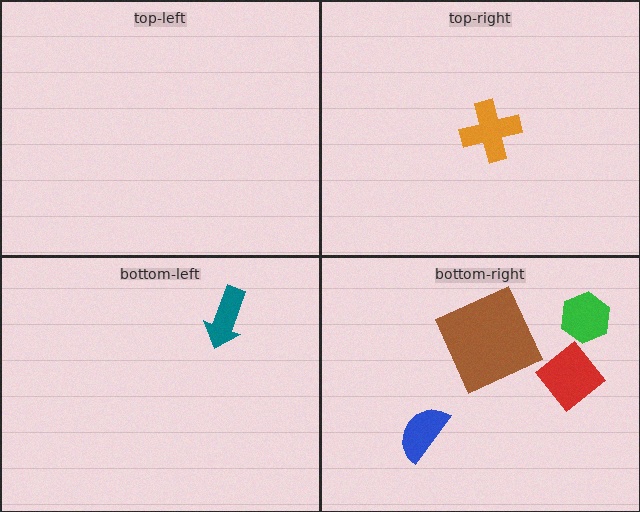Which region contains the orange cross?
The top-right region.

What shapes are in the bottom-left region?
The teal arrow.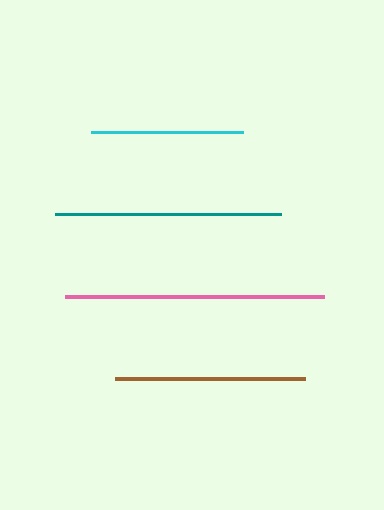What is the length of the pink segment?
The pink segment is approximately 259 pixels long.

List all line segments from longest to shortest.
From longest to shortest: pink, teal, brown, cyan.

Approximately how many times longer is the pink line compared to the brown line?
The pink line is approximately 1.4 times the length of the brown line.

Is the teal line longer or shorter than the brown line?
The teal line is longer than the brown line.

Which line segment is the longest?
The pink line is the longest at approximately 259 pixels.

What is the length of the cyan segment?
The cyan segment is approximately 152 pixels long.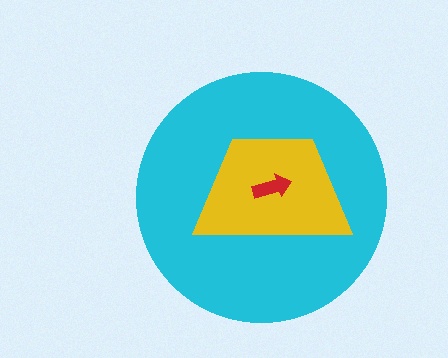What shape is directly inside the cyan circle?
The yellow trapezoid.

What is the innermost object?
The red arrow.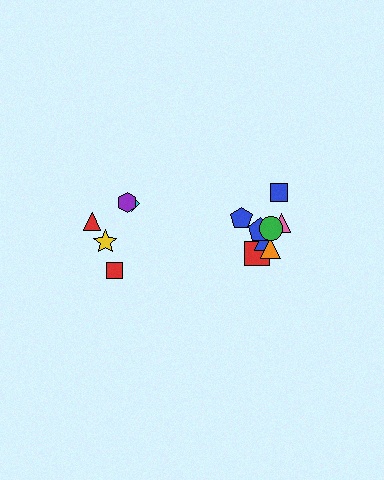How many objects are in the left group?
There are 5 objects.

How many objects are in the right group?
There are 8 objects.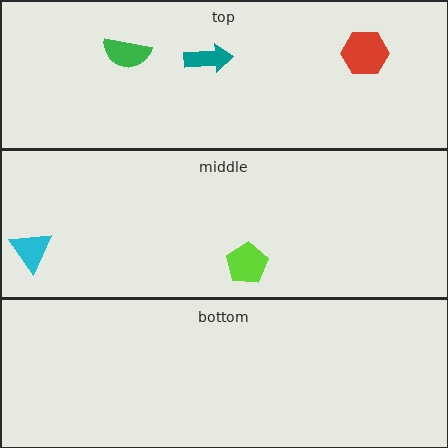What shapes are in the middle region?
The lime pentagon, the cyan triangle.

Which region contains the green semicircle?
The top region.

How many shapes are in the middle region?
2.